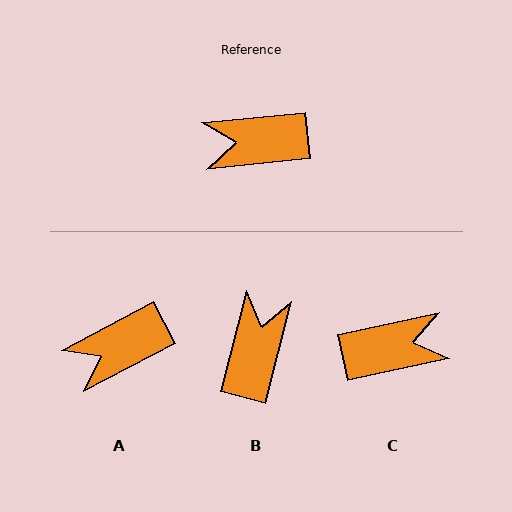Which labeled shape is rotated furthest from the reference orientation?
C, about 173 degrees away.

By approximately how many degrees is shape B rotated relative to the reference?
Approximately 110 degrees clockwise.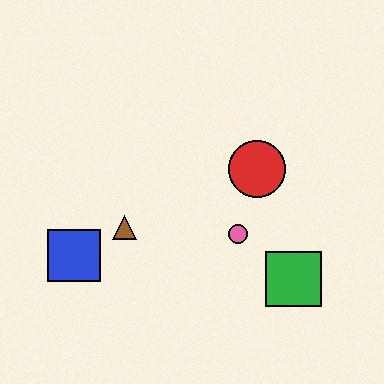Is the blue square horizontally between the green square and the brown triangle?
No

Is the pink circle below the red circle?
Yes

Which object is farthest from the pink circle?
The blue square is farthest from the pink circle.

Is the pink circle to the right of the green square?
No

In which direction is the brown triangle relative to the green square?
The brown triangle is to the left of the green square.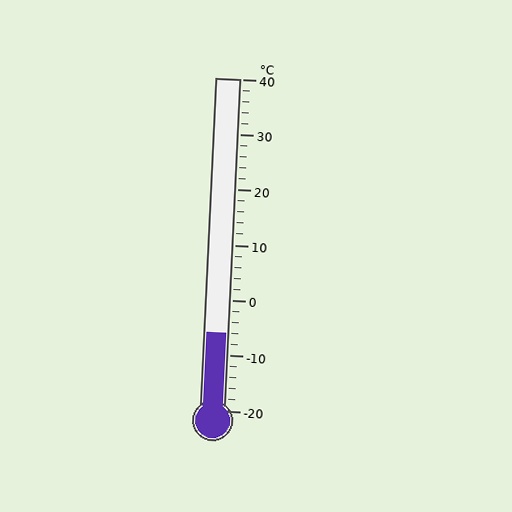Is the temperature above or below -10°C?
The temperature is above -10°C.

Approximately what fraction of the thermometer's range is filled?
The thermometer is filled to approximately 25% of its range.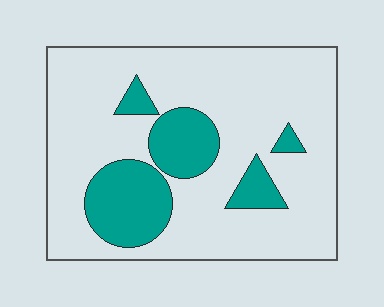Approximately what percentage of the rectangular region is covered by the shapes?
Approximately 20%.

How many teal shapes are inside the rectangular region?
5.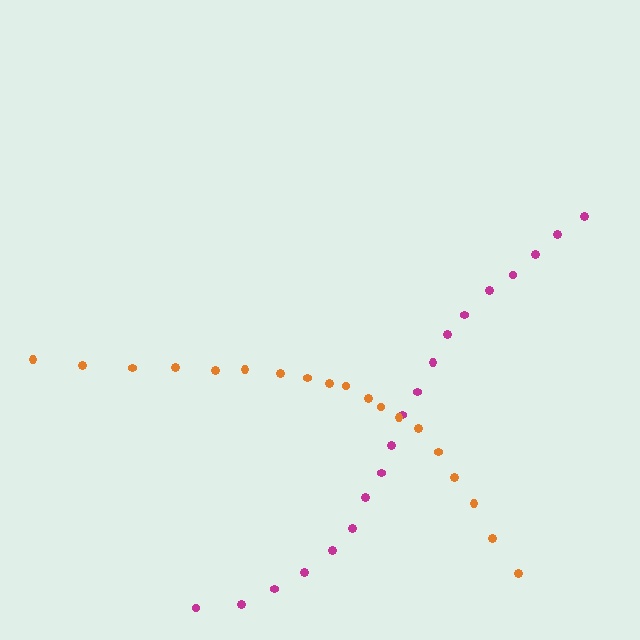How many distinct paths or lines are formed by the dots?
There are 2 distinct paths.